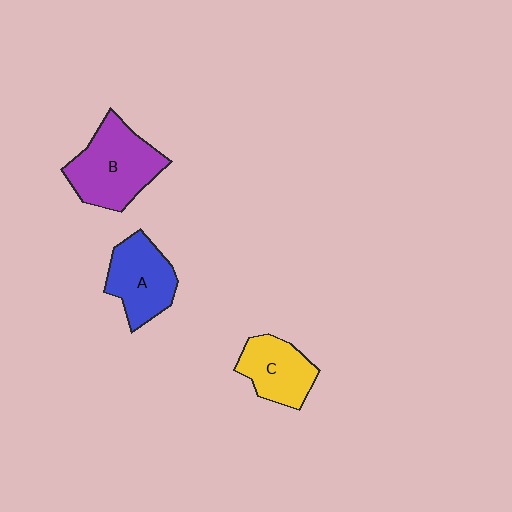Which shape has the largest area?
Shape B (purple).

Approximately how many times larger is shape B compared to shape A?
Approximately 1.3 times.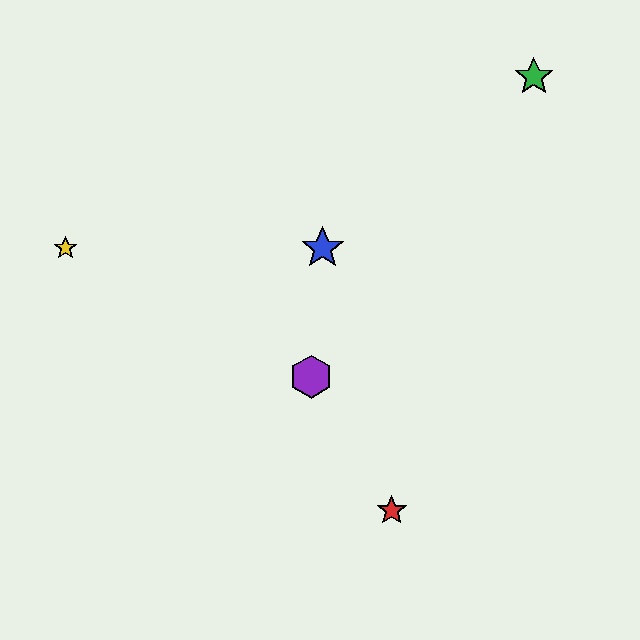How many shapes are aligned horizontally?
2 shapes (the blue star, the yellow star) are aligned horizontally.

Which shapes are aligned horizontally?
The blue star, the yellow star are aligned horizontally.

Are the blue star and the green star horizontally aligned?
No, the blue star is at y≈248 and the green star is at y≈77.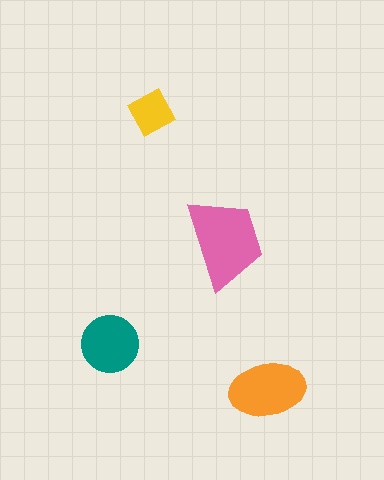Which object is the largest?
The pink trapezoid.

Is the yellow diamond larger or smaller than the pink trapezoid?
Smaller.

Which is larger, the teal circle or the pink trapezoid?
The pink trapezoid.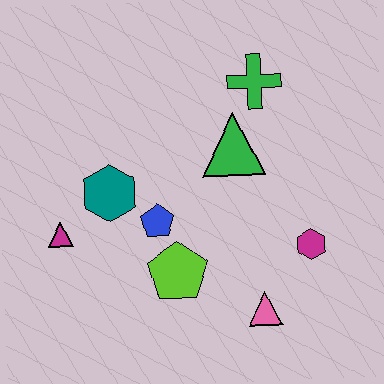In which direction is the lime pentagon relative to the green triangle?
The lime pentagon is below the green triangle.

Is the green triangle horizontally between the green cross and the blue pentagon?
Yes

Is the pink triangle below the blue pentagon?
Yes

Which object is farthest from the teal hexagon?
The magenta hexagon is farthest from the teal hexagon.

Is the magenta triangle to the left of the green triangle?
Yes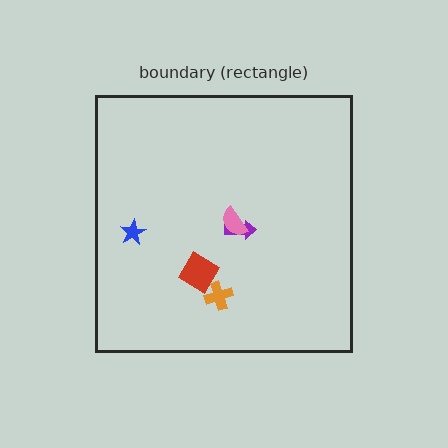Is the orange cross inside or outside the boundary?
Inside.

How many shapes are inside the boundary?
5 inside, 0 outside.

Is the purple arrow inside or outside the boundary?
Inside.